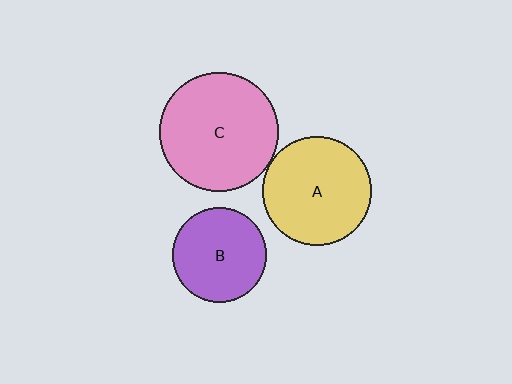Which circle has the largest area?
Circle C (pink).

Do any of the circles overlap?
No, none of the circles overlap.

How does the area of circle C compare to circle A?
Approximately 1.2 times.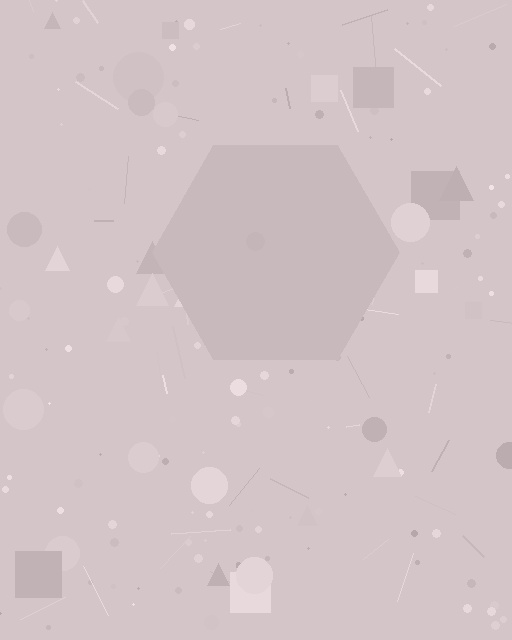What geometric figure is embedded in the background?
A hexagon is embedded in the background.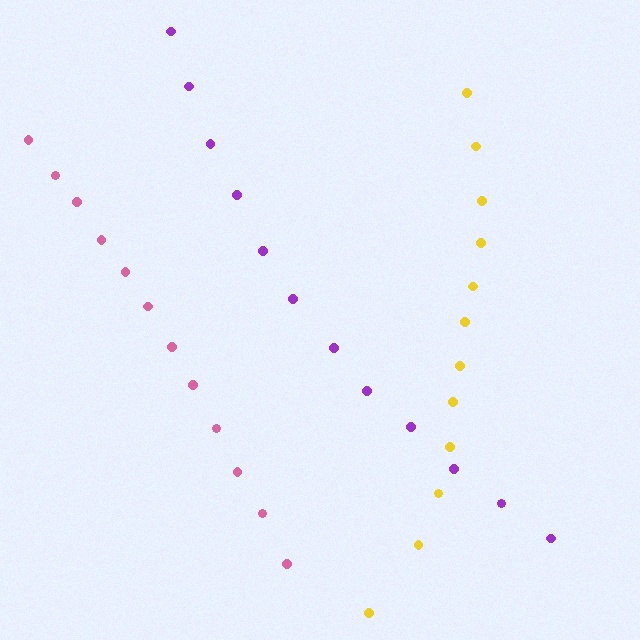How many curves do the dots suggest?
There are 3 distinct paths.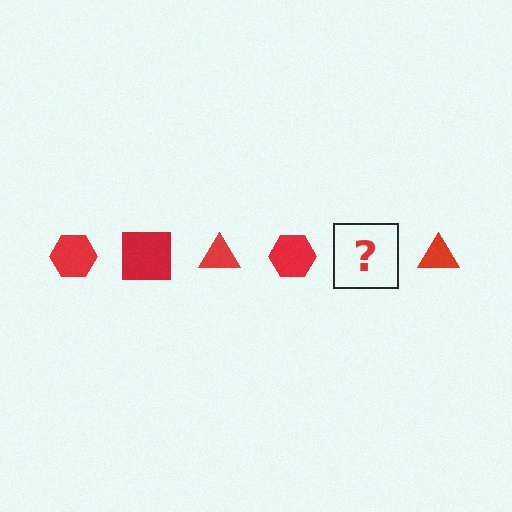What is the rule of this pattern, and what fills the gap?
The rule is that the pattern cycles through hexagon, square, triangle shapes in red. The gap should be filled with a red square.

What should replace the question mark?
The question mark should be replaced with a red square.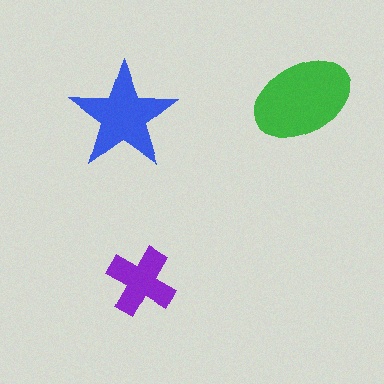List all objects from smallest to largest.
The purple cross, the blue star, the green ellipse.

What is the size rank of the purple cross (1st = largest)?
3rd.